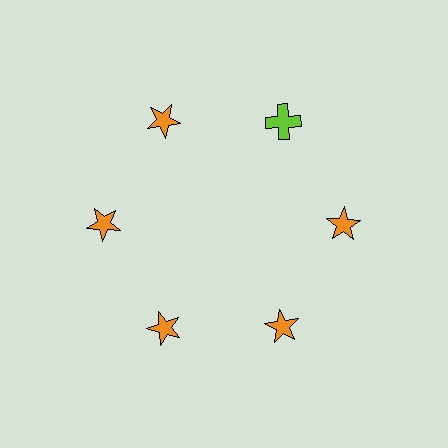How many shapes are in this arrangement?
There are 6 shapes arranged in a ring pattern.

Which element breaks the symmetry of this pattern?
The lime cross at roughly the 1 o'clock position breaks the symmetry. All other shapes are orange stars.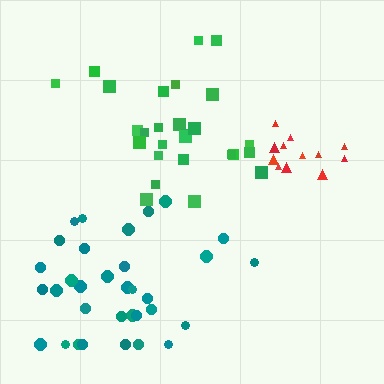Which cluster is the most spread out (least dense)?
Green.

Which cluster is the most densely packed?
Red.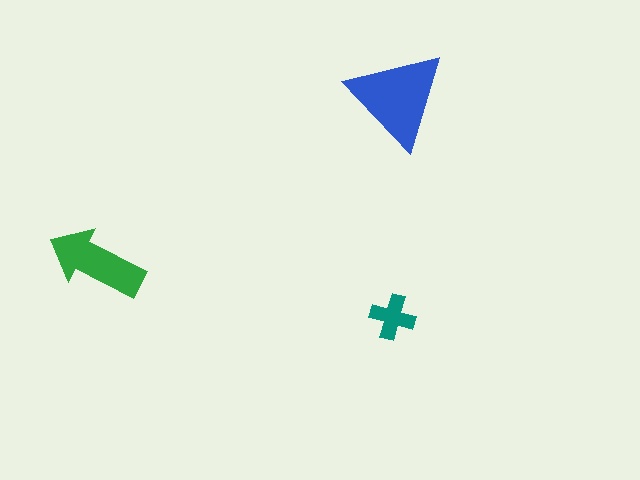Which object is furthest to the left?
The green arrow is leftmost.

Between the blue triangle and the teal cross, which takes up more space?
The blue triangle.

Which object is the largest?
The blue triangle.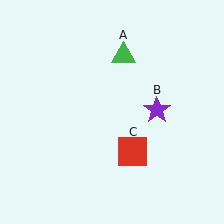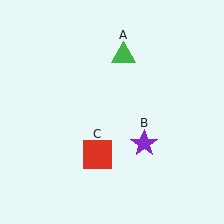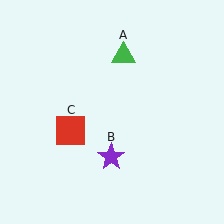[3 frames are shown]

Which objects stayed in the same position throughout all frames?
Green triangle (object A) remained stationary.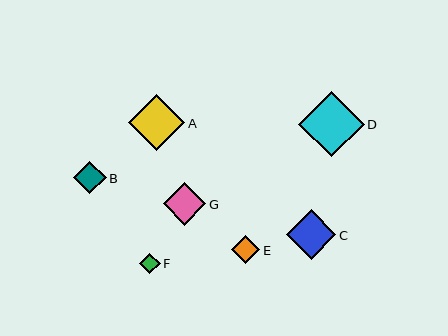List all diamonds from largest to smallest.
From largest to smallest: D, A, C, G, B, E, F.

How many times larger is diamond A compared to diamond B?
Diamond A is approximately 1.7 times the size of diamond B.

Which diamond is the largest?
Diamond D is the largest with a size of approximately 65 pixels.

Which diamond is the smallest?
Diamond F is the smallest with a size of approximately 21 pixels.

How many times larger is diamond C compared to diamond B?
Diamond C is approximately 1.5 times the size of diamond B.